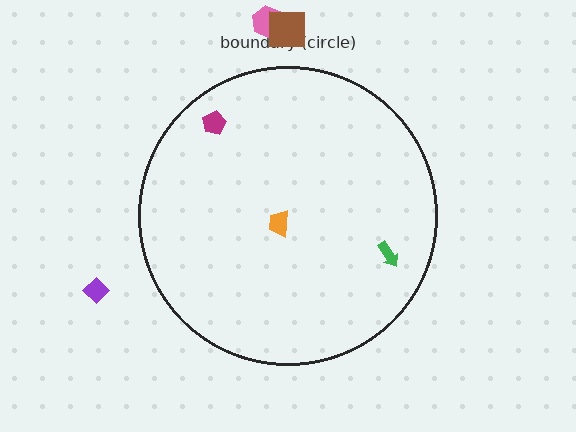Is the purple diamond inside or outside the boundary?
Outside.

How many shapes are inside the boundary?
3 inside, 3 outside.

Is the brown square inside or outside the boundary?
Outside.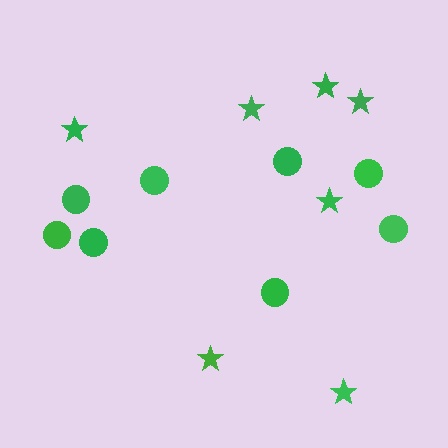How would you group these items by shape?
There are 2 groups: one group of circles (8) and one group of stars (7).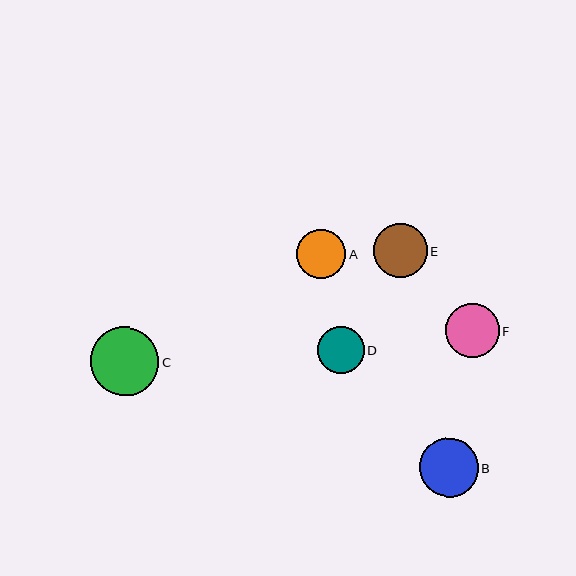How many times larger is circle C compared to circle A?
Circle C is approximately 1.4 times the size of circle A.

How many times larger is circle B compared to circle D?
Circle B is approximately 1.3 times the size of circle D.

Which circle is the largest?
Circle C is the largest with a size of approximately 68 pixels.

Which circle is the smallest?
Circle D is the smallest with a size of approximately 47 pixels.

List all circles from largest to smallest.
From largest to smallest: C, B, E, F, A, D.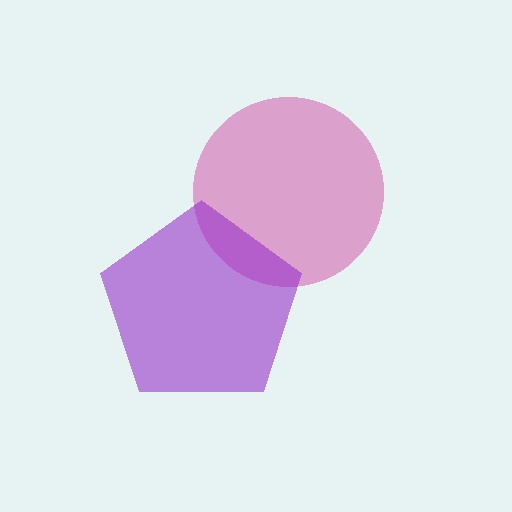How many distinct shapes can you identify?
There are 2 distinct shapes: a magenta circle, a purple pentagon.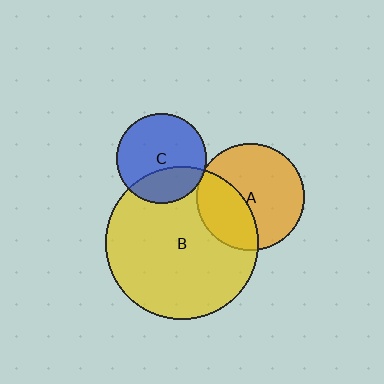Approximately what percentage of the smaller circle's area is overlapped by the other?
Approximately 5%.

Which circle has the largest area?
Circle B (yellow).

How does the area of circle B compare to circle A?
Approximately 2.0 times.